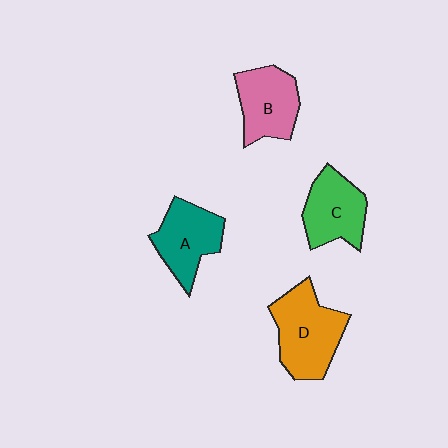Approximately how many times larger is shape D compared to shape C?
Approximately 1.3 times.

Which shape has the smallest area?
Shape C (green).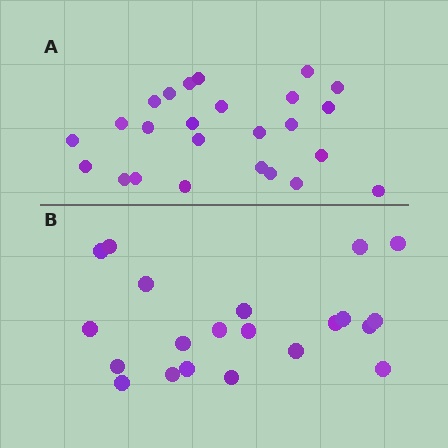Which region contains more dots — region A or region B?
Region A (the top region) has more dots.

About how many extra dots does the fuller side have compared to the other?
Region A has about 4 more dots than region B.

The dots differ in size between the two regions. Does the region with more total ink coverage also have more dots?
No. Region B has more total ink coverage because its dots are larger, but region A actually contains more individual dots. Total area can be misleading — the number of items is what matters here.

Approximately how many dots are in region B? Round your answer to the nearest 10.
About 20 dots. (The exact count is 21, which rounds to 20.)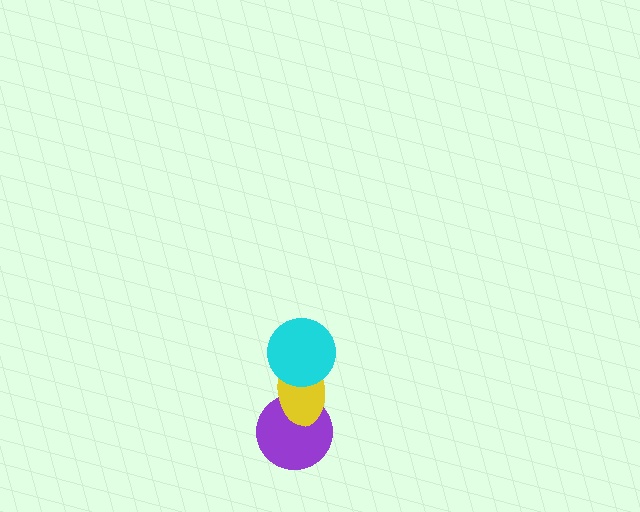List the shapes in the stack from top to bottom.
From top to bottom: the cyan circle, the yellow ellipse, the purple circle.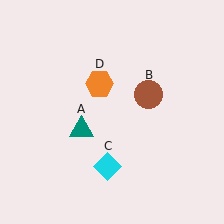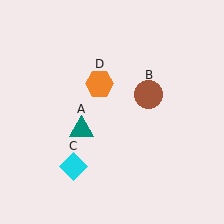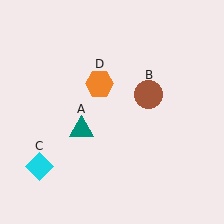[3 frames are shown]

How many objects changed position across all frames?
1 object changed position: cyan diamond (object C).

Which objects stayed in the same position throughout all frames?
Teal triangle (object A) and brown circle (object B) and orange hexagon (object D) remained stationary.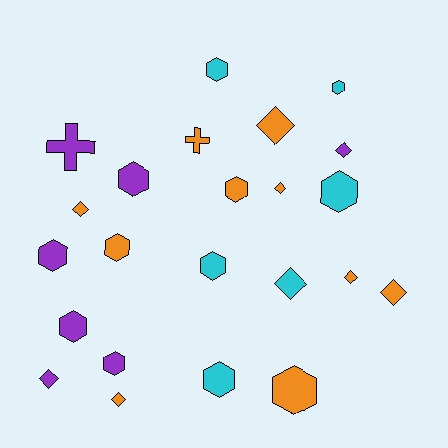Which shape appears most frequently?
Hexagon, with 12 objects.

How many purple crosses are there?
There is 1 purple cross.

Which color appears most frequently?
Orange, with 10 objects.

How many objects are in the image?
There are 23 objects.